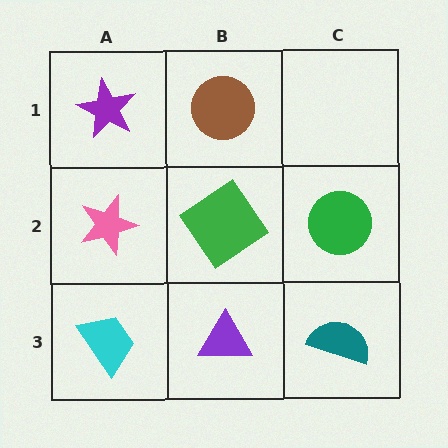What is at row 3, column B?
A purple triangle.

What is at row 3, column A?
A cyan trapezoid.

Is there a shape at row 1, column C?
No, that cell is empty.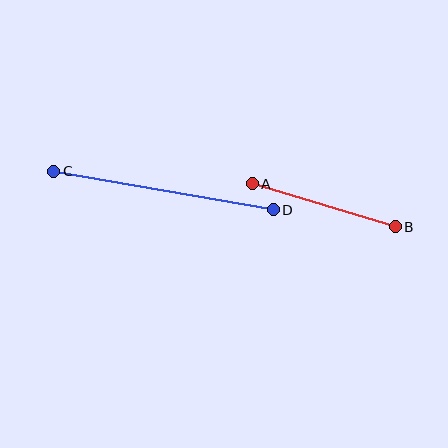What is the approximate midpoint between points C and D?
The midpoint is at approximately (163, 190) pixels.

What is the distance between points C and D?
The distance is approximately 223 pixels.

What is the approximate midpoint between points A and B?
The midpoint is at approximately (324, 205) pixels.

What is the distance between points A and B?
The distance is approximately 149 pixels.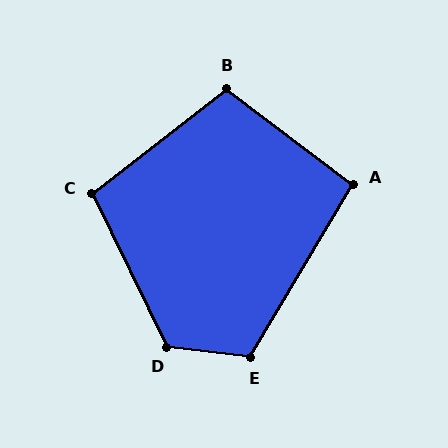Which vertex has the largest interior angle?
D, at approximately 123 degrees.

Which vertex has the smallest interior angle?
A, at approximately 96 degrees.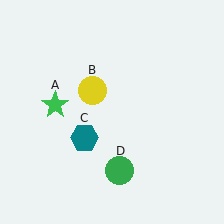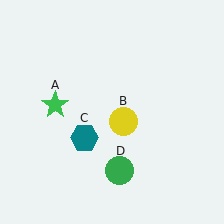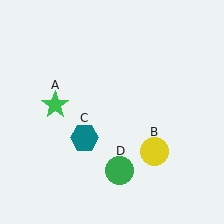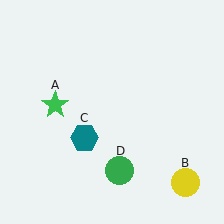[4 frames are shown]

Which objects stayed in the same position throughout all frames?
Green star (object A) and teal hexagon (object C) and green circle (object D) remained stationary.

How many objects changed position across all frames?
1 object changed position: yellow circle (object B).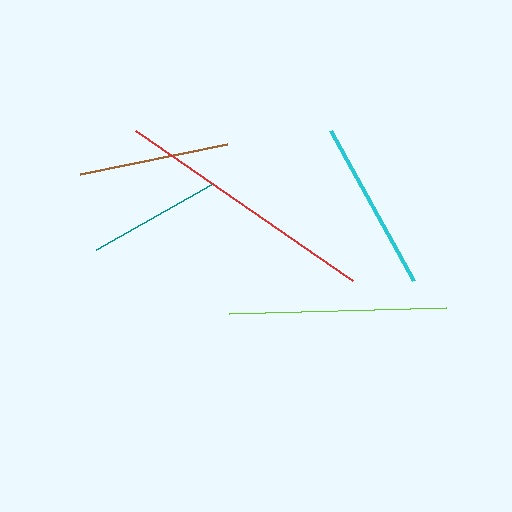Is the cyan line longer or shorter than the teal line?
The cyan line is longer than the teal line.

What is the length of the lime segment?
The lime segment is approximately 218 pixels long.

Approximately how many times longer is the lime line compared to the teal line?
The lime line is approximately 1.6 times the length of the teal line.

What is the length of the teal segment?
The teal segment is approximately 133 pixels long.